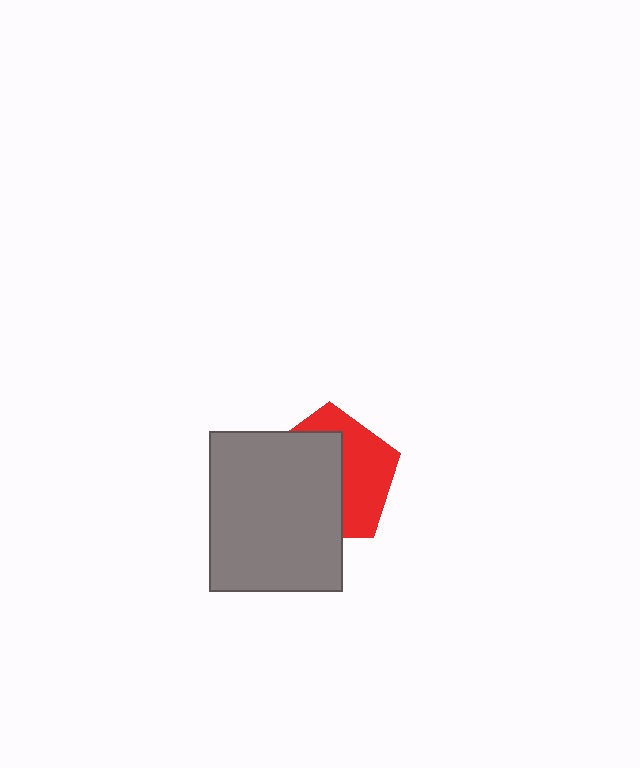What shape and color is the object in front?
The object in front is a gray rectangle.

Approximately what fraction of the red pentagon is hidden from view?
Roughly 56% of the red pentagon is hidden behind the gray rectangle.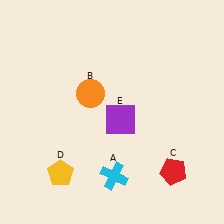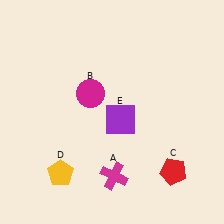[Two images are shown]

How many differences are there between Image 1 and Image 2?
There are 2 differences between the two images.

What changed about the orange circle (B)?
In Image 1, B is orange. In Image 2, it changed to magenta.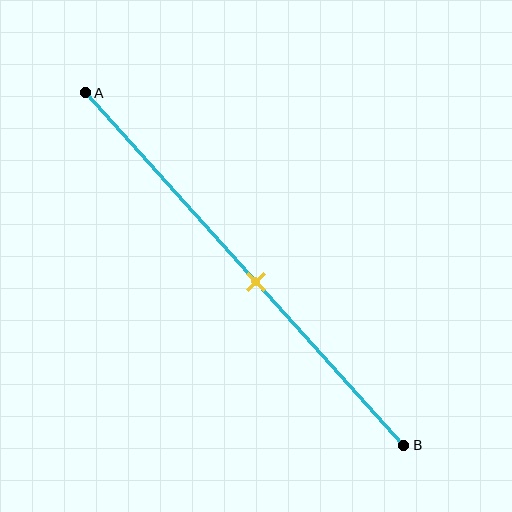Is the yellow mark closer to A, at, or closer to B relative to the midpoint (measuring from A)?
The yellow mark is closer to point B than the midpoint of segment AB.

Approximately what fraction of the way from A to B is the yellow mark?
The yellow mark is approximately 55% of the way from A to B.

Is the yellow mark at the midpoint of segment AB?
No, the mark is at about 55% from A, not at the 50% midpoint.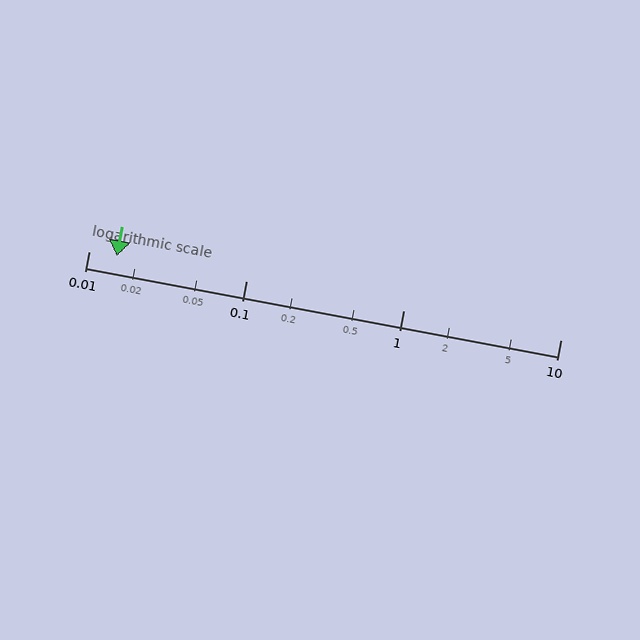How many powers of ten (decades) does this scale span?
The scale spans 3 decades, from 0.01 to 10.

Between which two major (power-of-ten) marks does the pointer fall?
The pointer is between 0.01 and 0.1.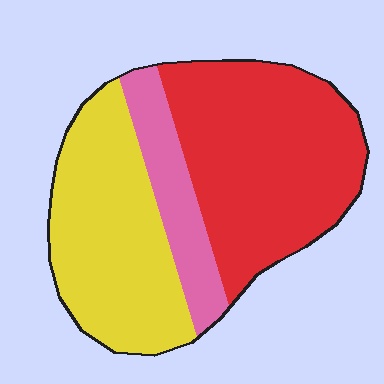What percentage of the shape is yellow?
Yellow takes up about three eighths (3/8) of the shape.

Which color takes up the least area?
Pink, at roughly 15%.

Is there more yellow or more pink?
Yellow.